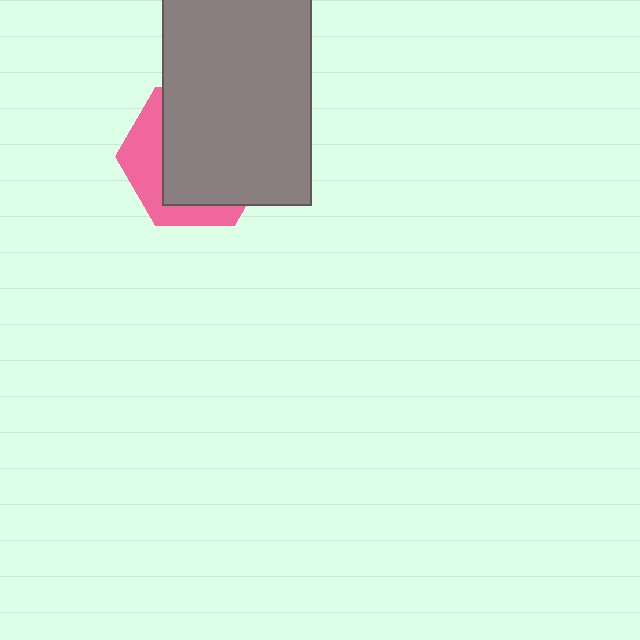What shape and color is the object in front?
The object in front is a gray rectangle.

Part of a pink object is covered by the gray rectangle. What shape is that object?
It is a hexagon.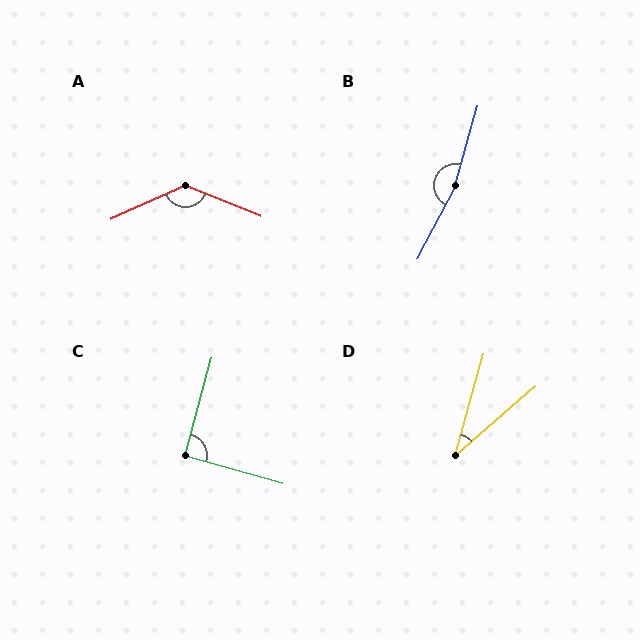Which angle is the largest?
B, at approximately 167 degrees.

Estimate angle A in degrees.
Approximately 134 degrees.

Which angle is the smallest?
D, at approximately 33 degrees.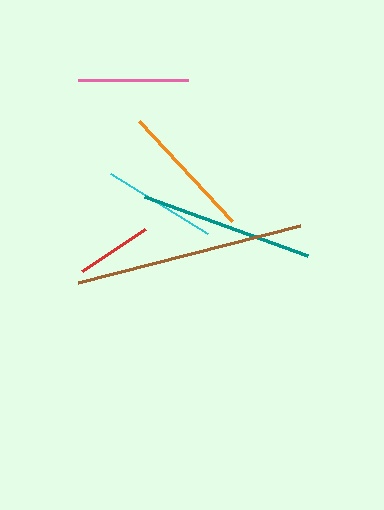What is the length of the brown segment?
The brown segment is approximately 229 pixels long.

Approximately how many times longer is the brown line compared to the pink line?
The brown line is approximately 2.1 times the length of the pink line.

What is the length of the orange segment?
The orange segment is approximately 136 pixels long.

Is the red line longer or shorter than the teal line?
The teal line is longer than the red line.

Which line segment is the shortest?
The red line is the shortest at approximately 76 pixels.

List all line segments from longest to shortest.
From longest to shortest: brown, teal, orange, cyan, pink, red.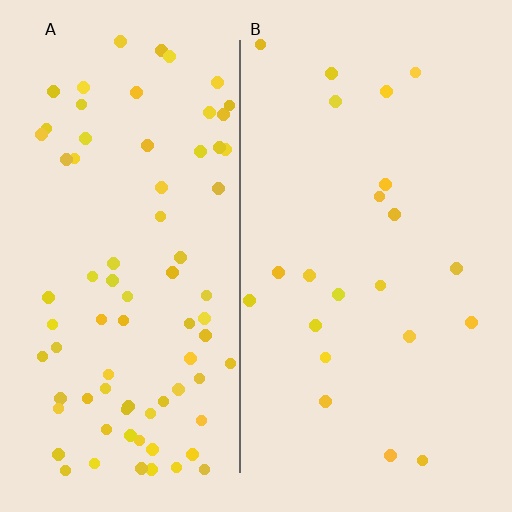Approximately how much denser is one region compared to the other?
Approximately 3.6× — region A over region B.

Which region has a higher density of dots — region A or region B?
A (the left).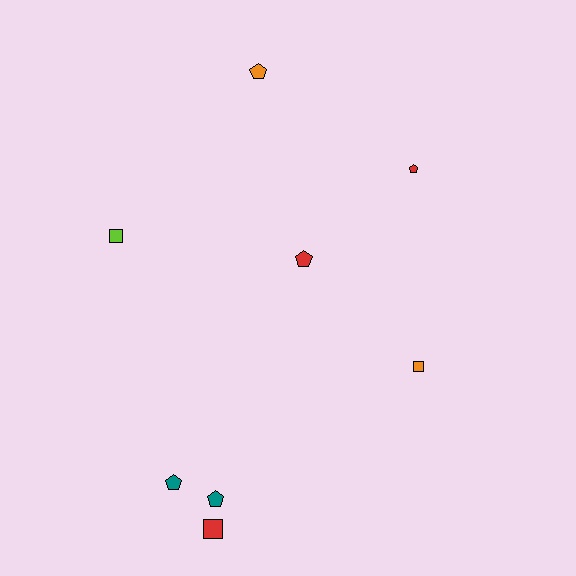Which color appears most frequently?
Red, with 3 objects.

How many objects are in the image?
There are 8 objects.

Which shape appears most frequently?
Pentagon, with 5 objects.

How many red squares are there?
There is 1 red square.